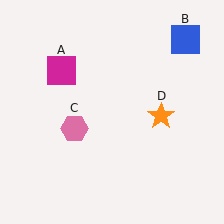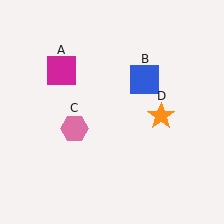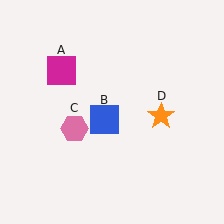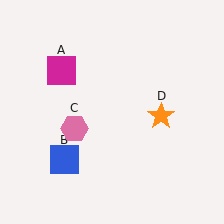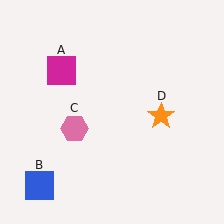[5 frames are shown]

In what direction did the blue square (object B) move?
The blue square (object B) moved down and to the left.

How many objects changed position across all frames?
1 object changed position: blue square (object B).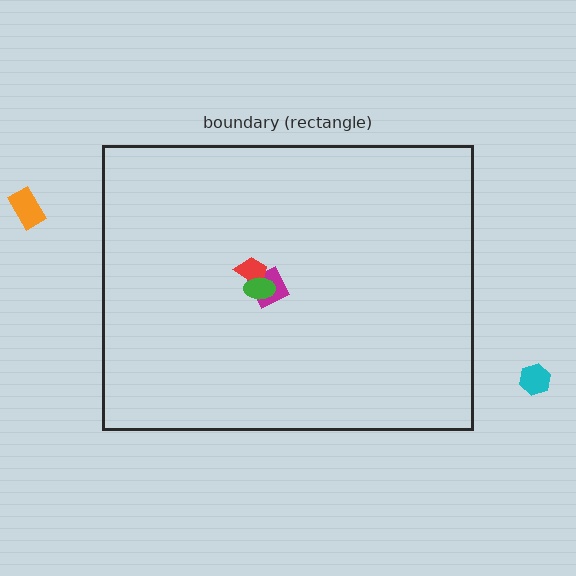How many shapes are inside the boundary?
3 inside, 2 outside.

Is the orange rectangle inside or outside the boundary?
Outside.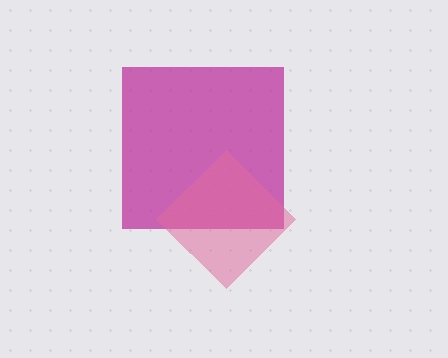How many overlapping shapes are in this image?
There are 2 overlapping shapes in the image.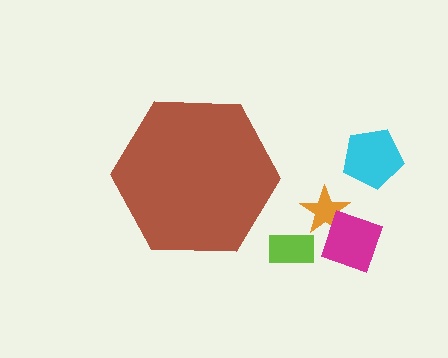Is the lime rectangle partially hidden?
No, the lime rectangle is fully visible.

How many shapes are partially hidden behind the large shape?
0 shapes are partially hidden.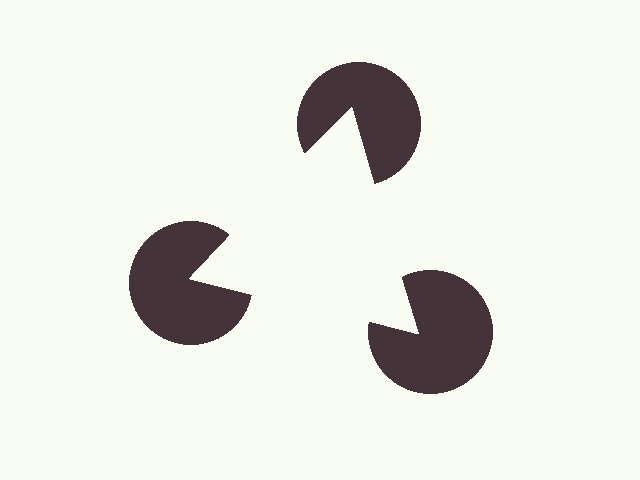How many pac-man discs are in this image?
There are 3 — one at each vertex of the illusory triangle.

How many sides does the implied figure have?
3 sides.